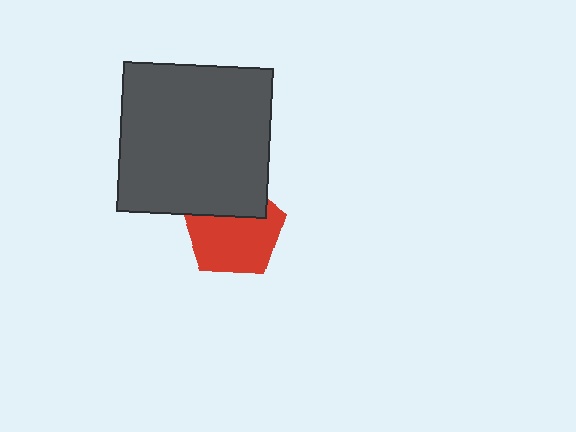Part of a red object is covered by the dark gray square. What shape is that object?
It is a pentagon.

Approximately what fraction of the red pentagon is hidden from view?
Roughly 32% of the red pentagon is hidden behind the dark gray square.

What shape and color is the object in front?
The object in front is a dark gray square.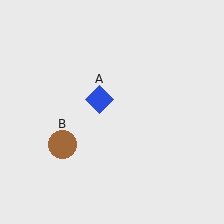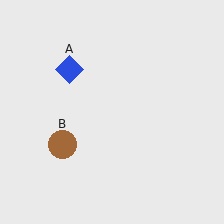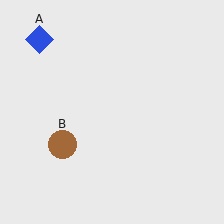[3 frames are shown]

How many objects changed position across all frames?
1 object changed position: blue diamond (object A).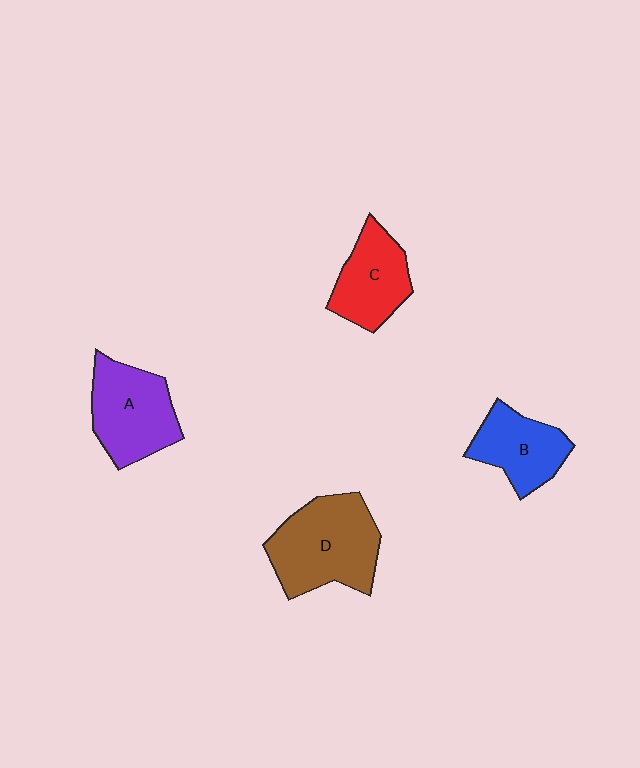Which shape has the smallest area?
Shape B (blue).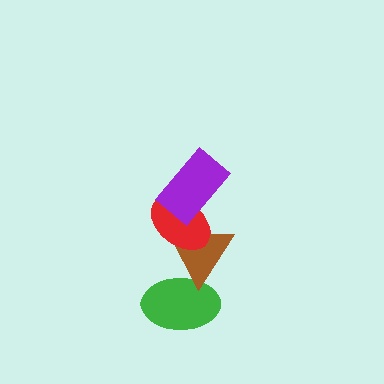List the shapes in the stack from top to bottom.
From top to bottom: the purple rectangle, the red ellipse, the brown triangle, the green ellipse.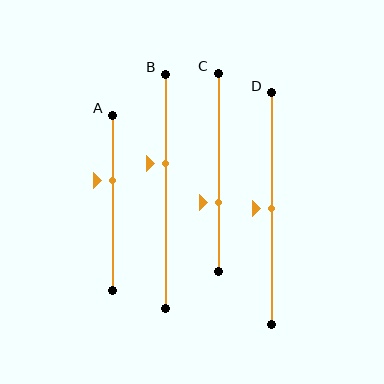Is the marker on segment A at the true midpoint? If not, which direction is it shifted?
No, the marker on segment A is shifted upward by about 13% of the segment length.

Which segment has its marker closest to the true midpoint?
Segment D has its marker closest to the true midpoint.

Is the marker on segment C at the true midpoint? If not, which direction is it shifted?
No, the marker on segment C is shifted downward by about 15% of the segment length.